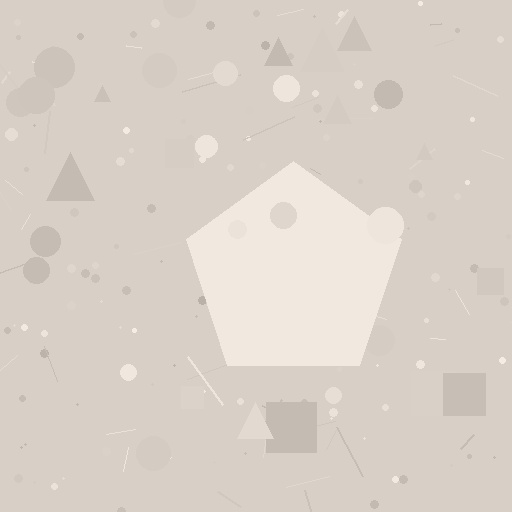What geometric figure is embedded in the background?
A pentagon is embedded in the background.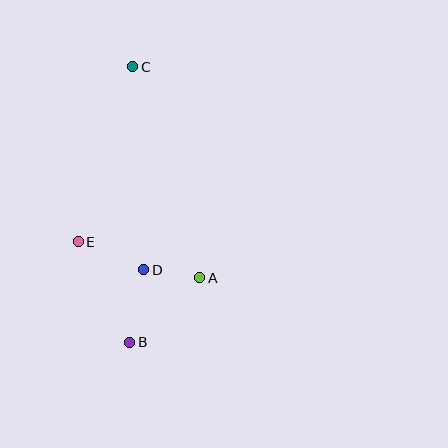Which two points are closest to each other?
Points A and D are closest to each other.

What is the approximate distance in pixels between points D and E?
The distance between D and E is approximately 71 pixels.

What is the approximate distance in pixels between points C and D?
The distance between C and D is approximately 204 pixels.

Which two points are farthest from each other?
Points B and C are farthest from each other.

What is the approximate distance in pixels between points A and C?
The distance between A and C is approximately 221 pixels.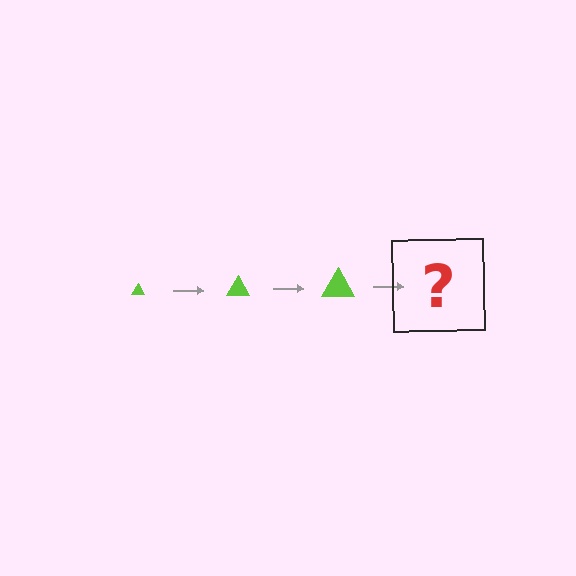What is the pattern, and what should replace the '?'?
The pattern is that the triangle gets progressively larger each step. The '?' should be a lime triangle, larger than the previous one.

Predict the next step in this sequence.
The next step is a lime triangle, larger than the previous one.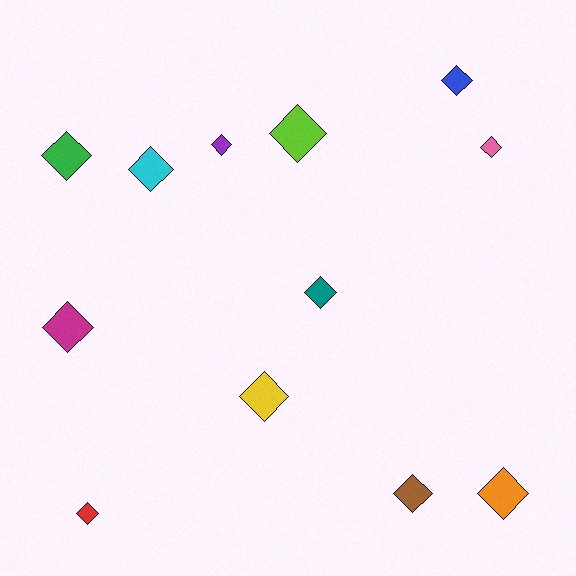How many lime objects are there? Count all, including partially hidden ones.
There is 1 lime object.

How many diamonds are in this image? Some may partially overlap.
There are 12 diamonds.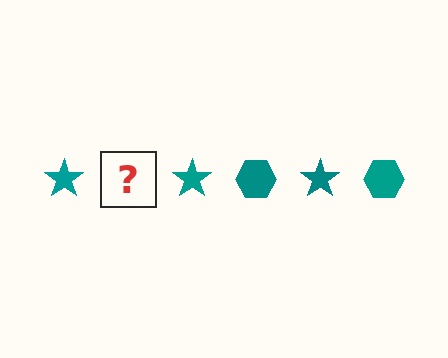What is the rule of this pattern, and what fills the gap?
The rule is that the pattern cycles through star, hexagon shapes in teal. The gap should be filled with a teal hexagon.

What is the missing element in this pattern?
The missing element is a teal hexagon.